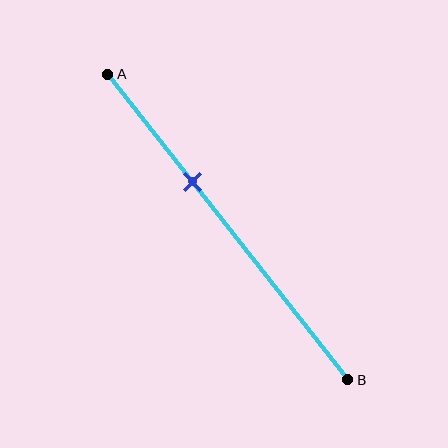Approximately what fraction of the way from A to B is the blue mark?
The blue mark is approximately 35% of the way from A to B.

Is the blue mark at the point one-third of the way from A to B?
Yes, the mark is approximately at the one-third point.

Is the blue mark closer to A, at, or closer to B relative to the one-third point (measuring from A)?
The blue mark is approximately at the one-third point of segment AB.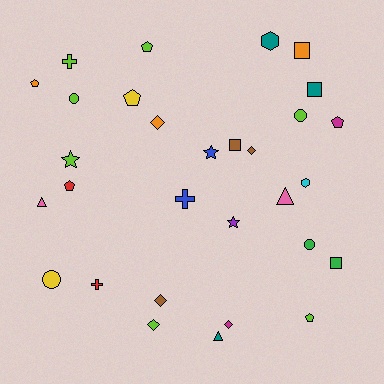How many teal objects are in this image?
There are 3 teal objects.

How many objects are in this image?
There are 30 objects.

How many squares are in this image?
There are 4 squares.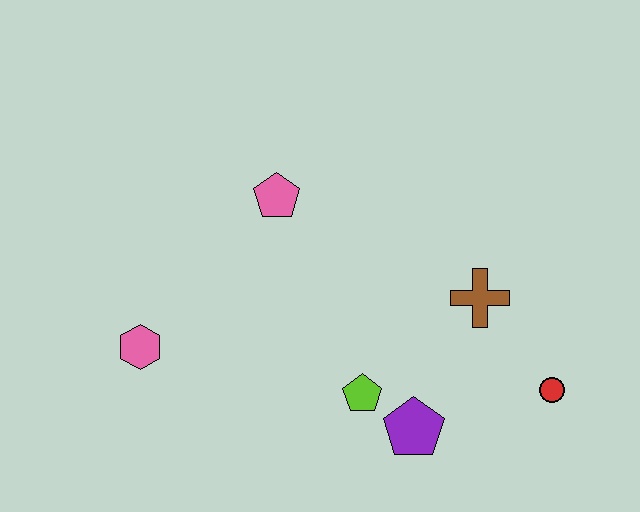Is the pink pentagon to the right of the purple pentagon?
No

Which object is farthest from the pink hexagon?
The red circle is farthest from the pink hexagon.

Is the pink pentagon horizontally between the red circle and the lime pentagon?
No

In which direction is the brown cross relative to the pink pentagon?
The brown cross is to the right of the pink pentagon.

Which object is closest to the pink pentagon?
The pink hexagon is closest to the pink pentagon.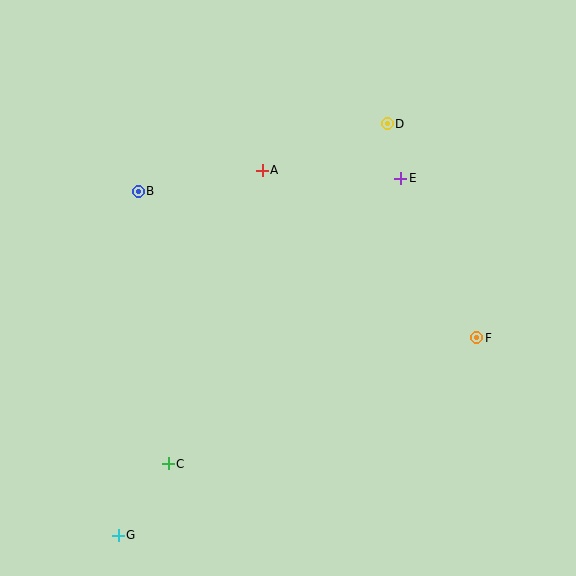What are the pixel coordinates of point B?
Point B is at (138, 191).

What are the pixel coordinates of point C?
Point C is at (168, 464).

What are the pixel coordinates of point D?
Point D is at (387, 124).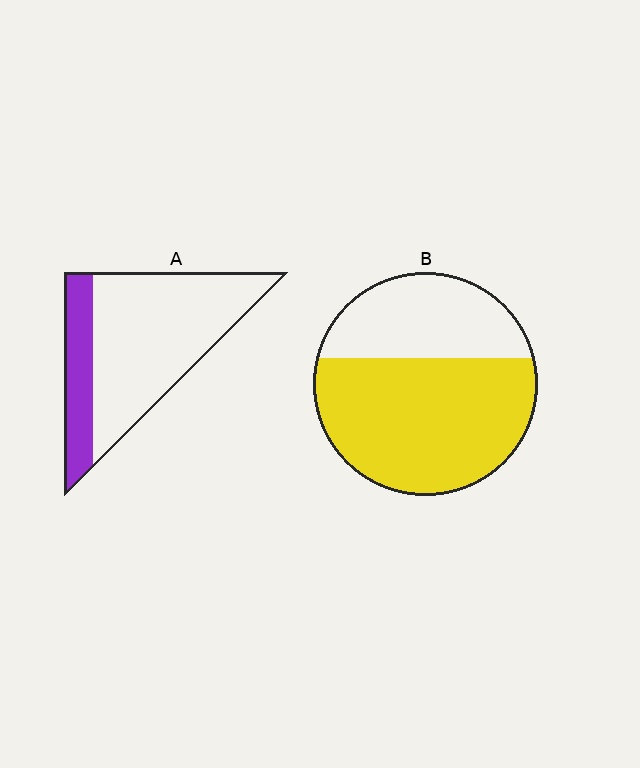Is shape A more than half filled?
No.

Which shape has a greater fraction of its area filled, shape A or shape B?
Shape B.